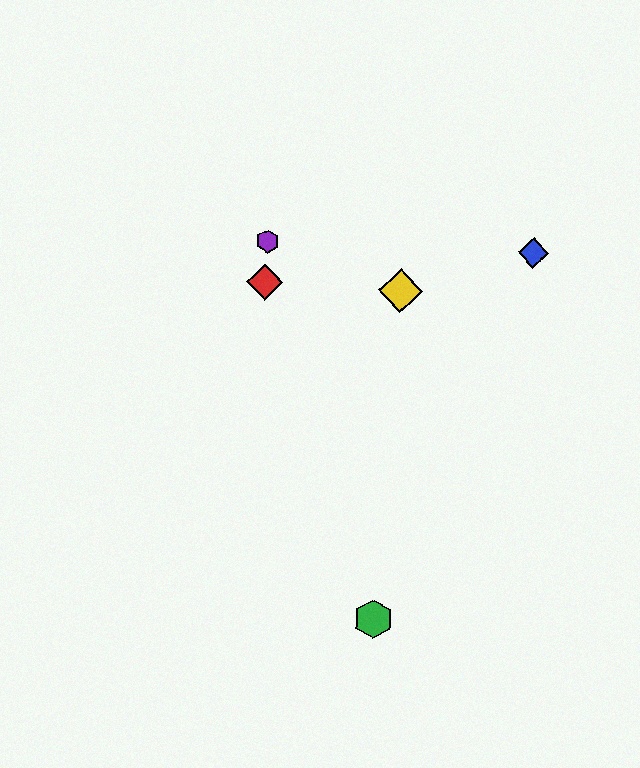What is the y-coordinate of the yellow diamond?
The yellow diamond is at y≈291.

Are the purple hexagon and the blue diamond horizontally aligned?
Yes, both are at y≈241.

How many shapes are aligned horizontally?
2 shapes (the blue diamond, the purple hexagon) are aligned horizontally.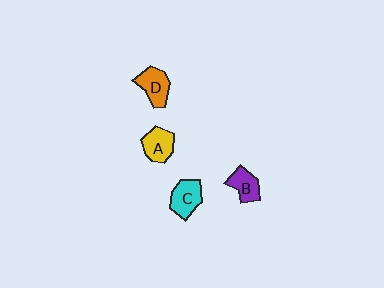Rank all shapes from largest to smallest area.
From largest to smallest: D (orange), C (cyan), A (yellow), B (purple).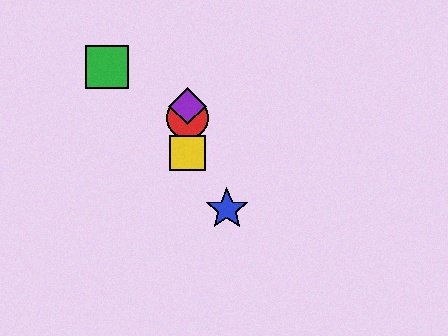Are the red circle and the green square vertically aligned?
No, the red circle is at x≈188 and the green square is at x≈107.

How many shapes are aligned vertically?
3 shapes (the red circle, the yellow square, the purple diamond) are aligned vertically.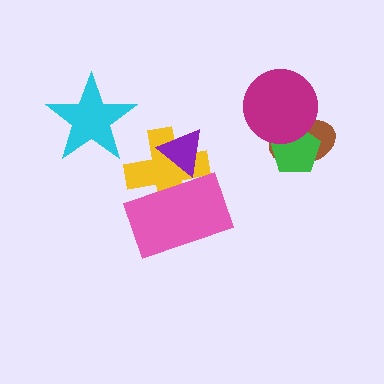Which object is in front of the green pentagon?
The magenta circle is in front of the green pentagon.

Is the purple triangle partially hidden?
No, no other shape covers it.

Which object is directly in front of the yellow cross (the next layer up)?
The pink rectangle is directly in front of the yellow cross.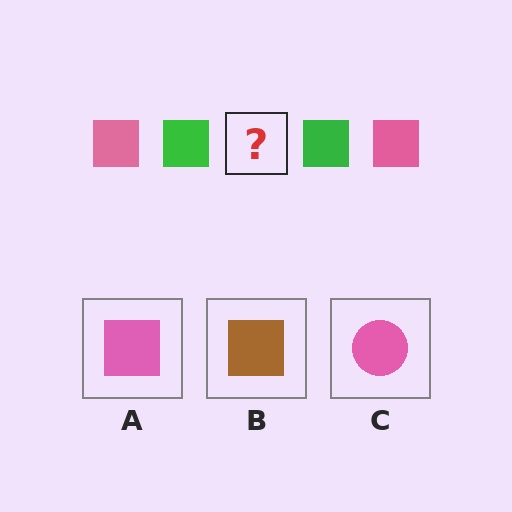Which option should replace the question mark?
Option A.